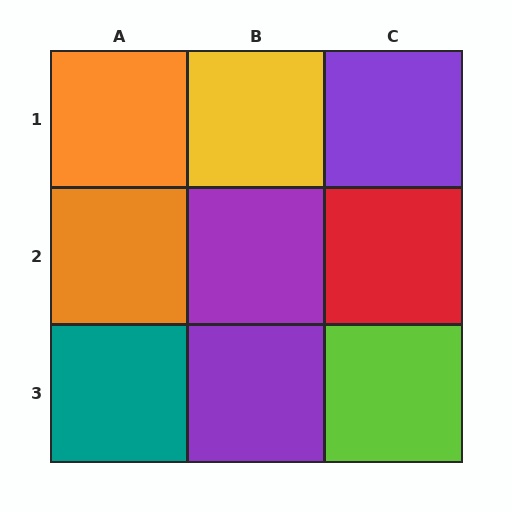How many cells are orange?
2 cells are orange.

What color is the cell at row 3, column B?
Purple.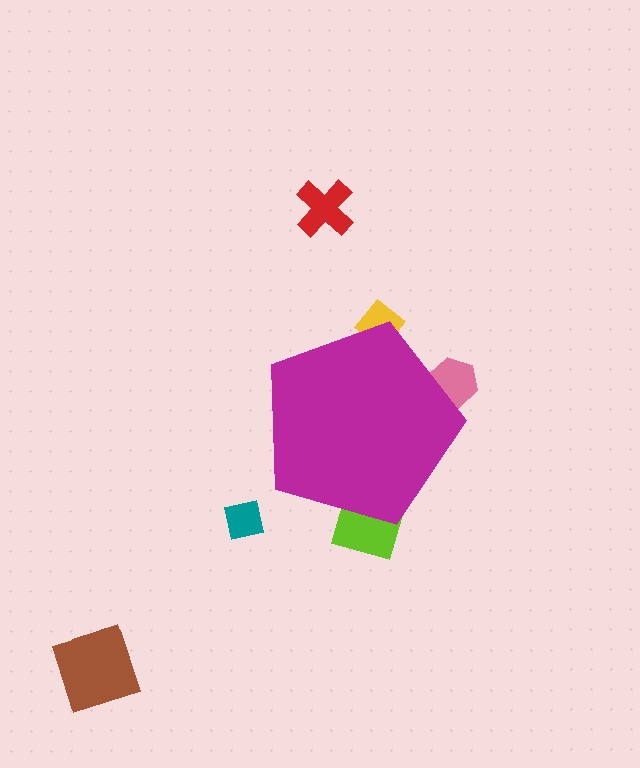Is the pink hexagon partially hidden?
Yes, the pink hexagon is partially hidden behind the magenta pentagon.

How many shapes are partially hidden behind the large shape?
3 shapes are partially hidden.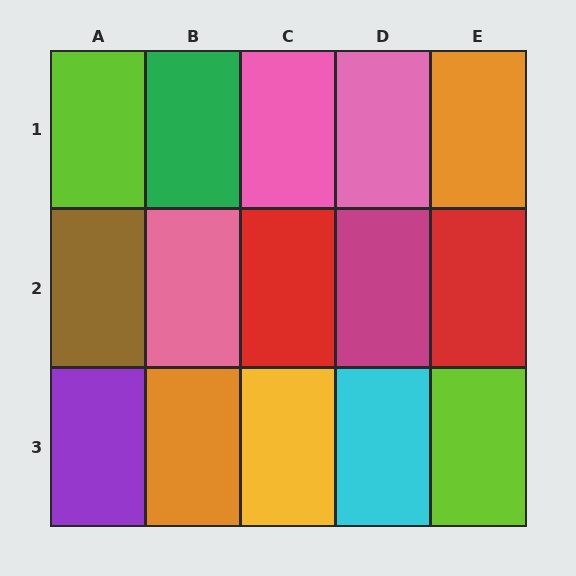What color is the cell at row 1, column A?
Lime.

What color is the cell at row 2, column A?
Brown.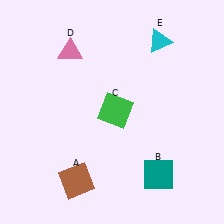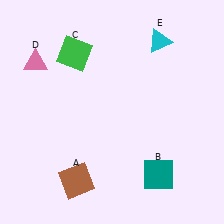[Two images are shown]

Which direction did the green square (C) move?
The green square (C) moved up.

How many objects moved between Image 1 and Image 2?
2 objects moved between the two images.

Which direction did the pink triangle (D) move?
The pink triangle (D) moved left.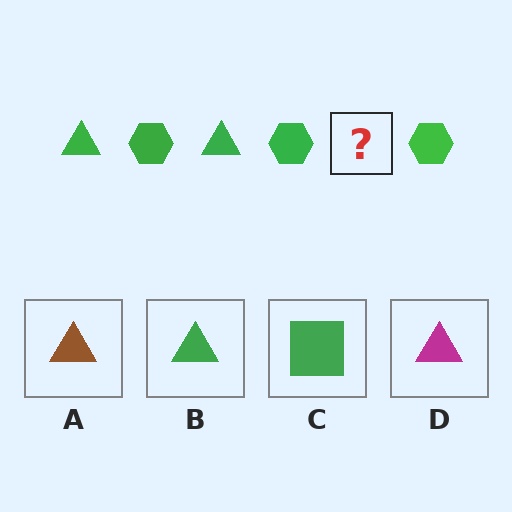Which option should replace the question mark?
Option B.